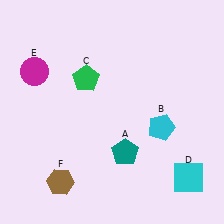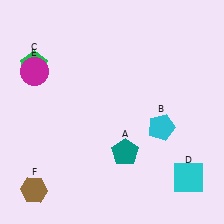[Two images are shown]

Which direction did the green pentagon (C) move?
The green pentagon (C) moved left.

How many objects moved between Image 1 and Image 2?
2 objects moved between the two images.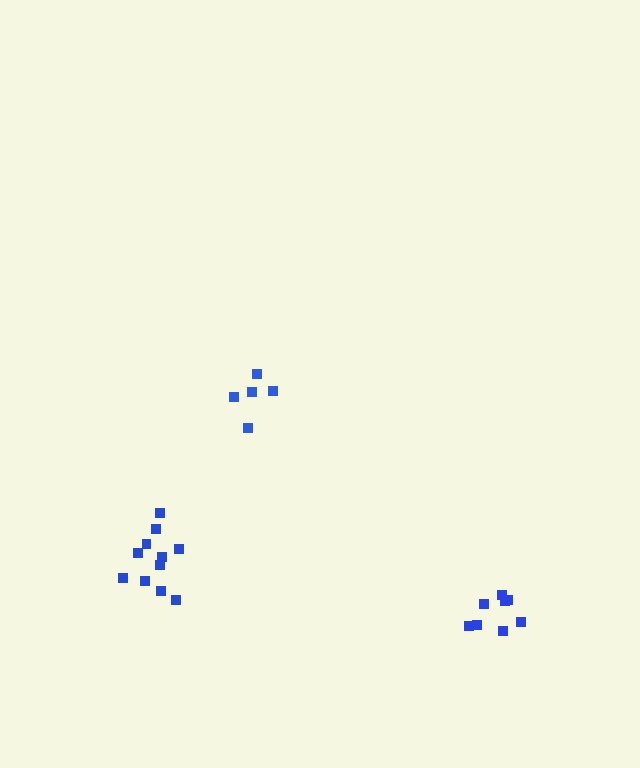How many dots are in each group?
Group 1: 5 dots, Group 2: 8 dots, Group 3: 11 dots (24 total).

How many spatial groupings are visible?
There are 3 spatial groupings.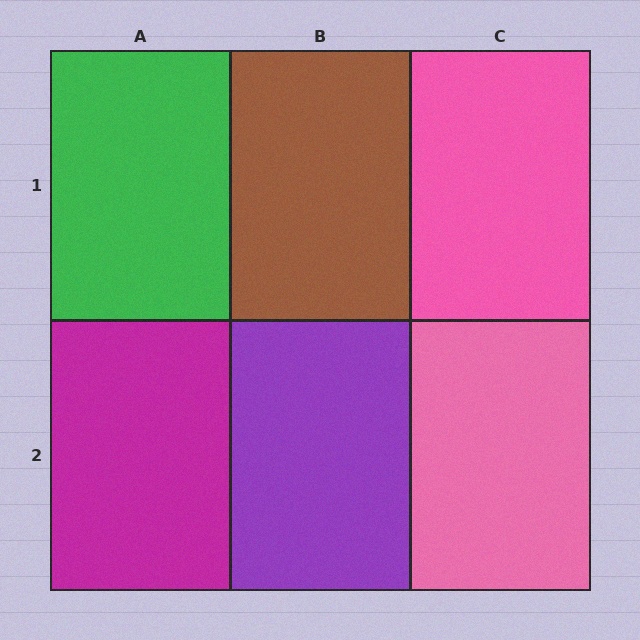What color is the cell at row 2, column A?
Magenta.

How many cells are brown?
1 cell is brown.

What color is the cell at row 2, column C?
Pink.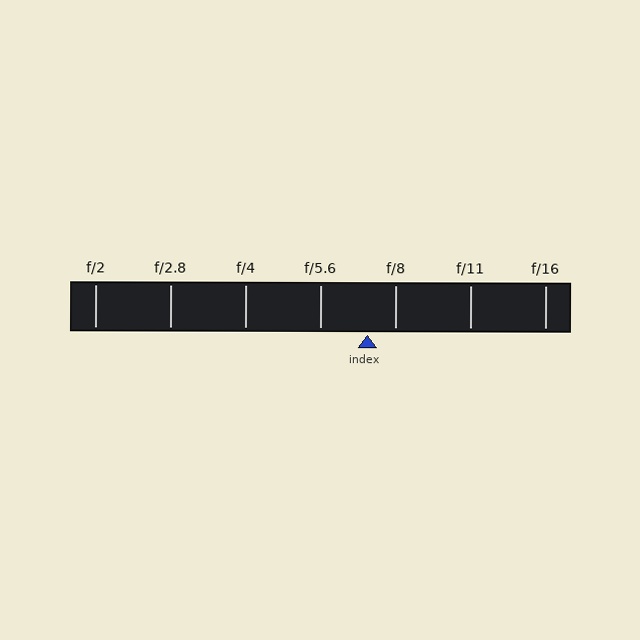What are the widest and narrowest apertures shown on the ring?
The widest aperture shown is f/2 and the narrowest is f/16.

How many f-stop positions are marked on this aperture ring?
There are 7 f-stop positions marked.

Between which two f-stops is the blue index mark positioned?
The index mark is between f/5.6 and f/8.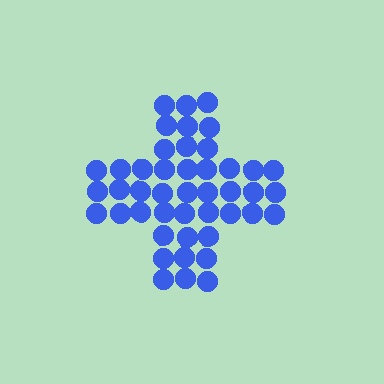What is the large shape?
The large shape is a cross.